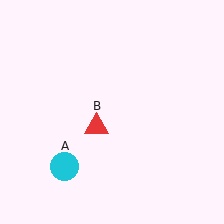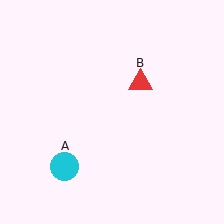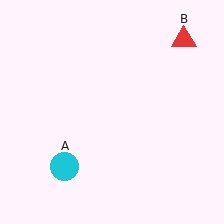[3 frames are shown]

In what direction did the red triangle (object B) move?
The red triangle (object B) moved up and to the right.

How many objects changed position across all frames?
1 object changed position: red triangle (object B).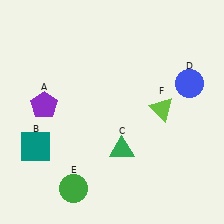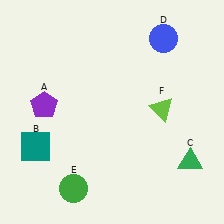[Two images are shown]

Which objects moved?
The objects that moved are: the green triangle (C), the blue circle (D).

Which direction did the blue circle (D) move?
The blue circle (D) moved up.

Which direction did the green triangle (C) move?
The green triangle (C) moved right.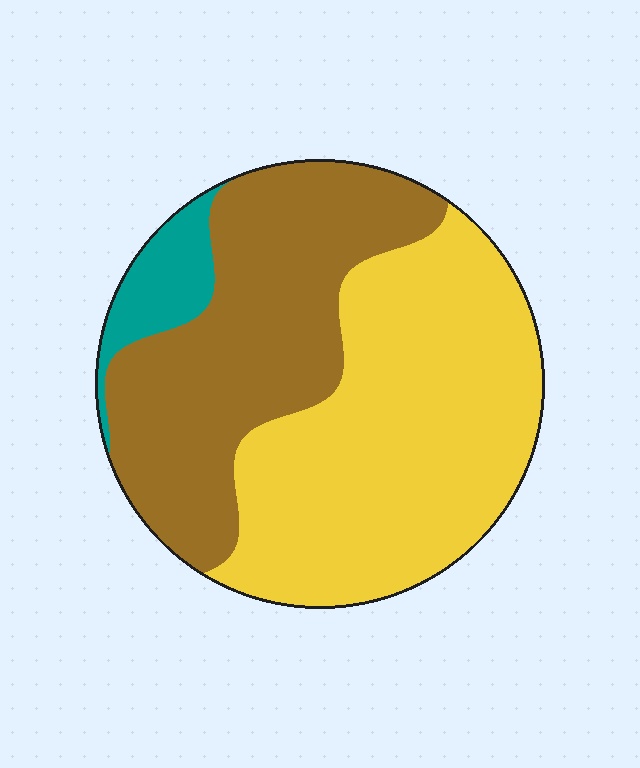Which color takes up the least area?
Teal, at roughly 5%.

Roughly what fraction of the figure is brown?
Brown covers roughly 40% of the figure.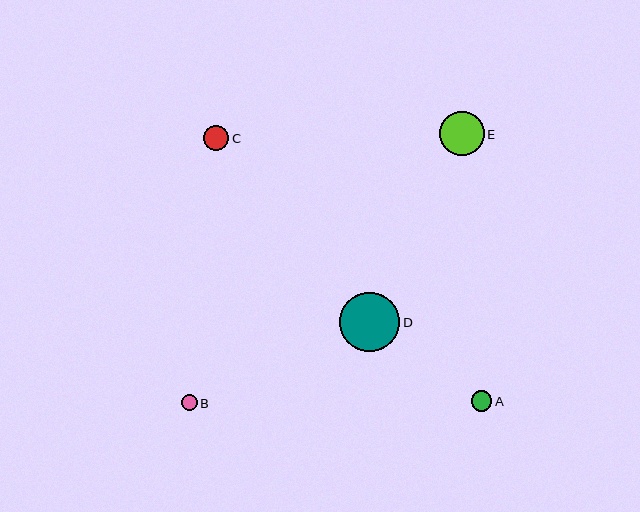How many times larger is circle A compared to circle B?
Circle A is approximately 1.3 times the size of circle B.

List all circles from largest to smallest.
From largest to smallest: D, E, C, A, B.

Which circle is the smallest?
Circle B is the smallest with a size of approximately 16 pixels.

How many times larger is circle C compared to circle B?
Circle C is approximately 1.6 times the size of circle B.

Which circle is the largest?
Circle D is the largest with a size of approximately 60 pixels.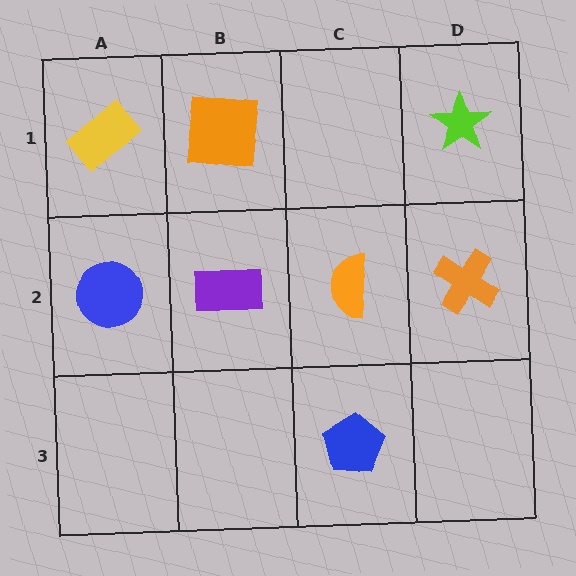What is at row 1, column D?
A lime star.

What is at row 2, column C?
An orange semicircle.